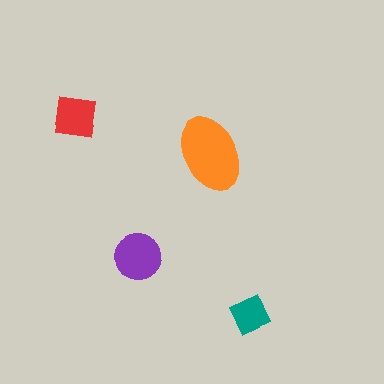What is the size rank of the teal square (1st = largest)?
4th.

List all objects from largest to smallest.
The orange ellipse, the purple circle, the red square, the teal square.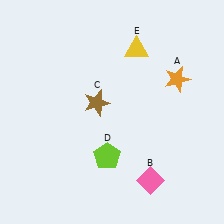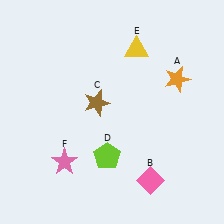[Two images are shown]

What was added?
A pink star (F) was added in Image 2.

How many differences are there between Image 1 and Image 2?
There is 1 difference between the two images.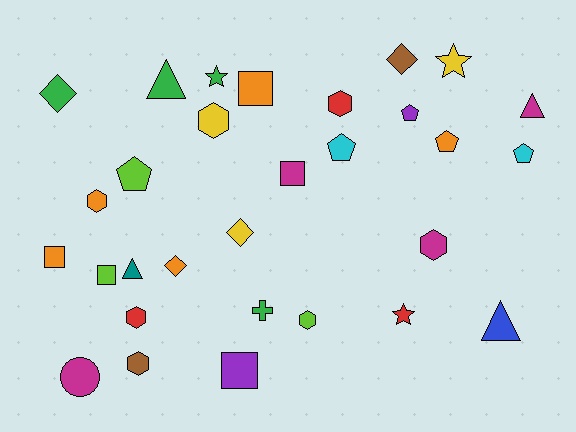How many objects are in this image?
There are 30 objects.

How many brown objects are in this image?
There are 2 brown objects.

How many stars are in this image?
There are 3 stars.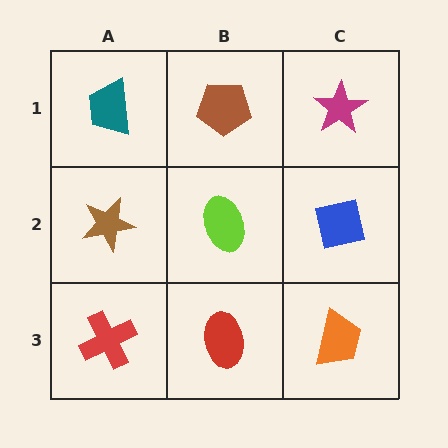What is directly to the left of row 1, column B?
A teal trapezoid.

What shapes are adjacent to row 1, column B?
A lime ellipse (row 2, column B), a teal trapezoid (row 1, column A), a magenta star (row 1, column C).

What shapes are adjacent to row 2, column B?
A brown pentagon (row 1, column B), a red ellipse (row 3, column B), a brown star (row 2, column A), a blue square (row 2, column C).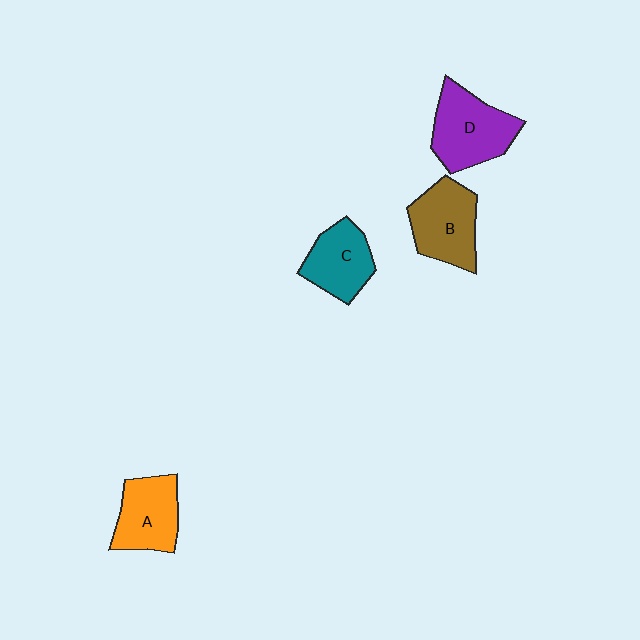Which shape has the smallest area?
Shape C (teal).